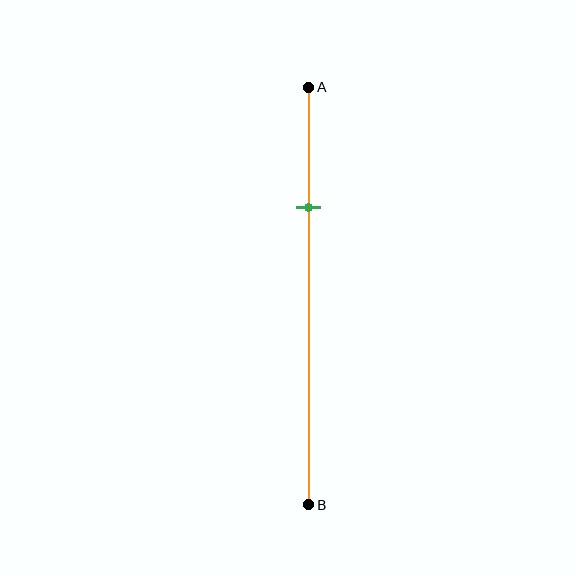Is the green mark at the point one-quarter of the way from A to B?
No, the mark is at about 30% from A, not at the 25% one-quarter point.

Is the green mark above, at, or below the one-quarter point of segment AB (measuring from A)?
The green mark is below the one-quarter point of segment AB.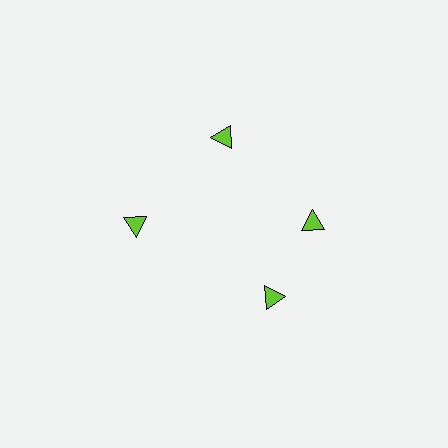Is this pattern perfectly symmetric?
No. The 4 lime triangles are arranged in a ring, but one element near the 6 o'clock position is rotated out of alignment along the ring, breaking the 4-fold rotational symmetry.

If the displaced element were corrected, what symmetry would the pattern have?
It would have 4-fold rotational symmetry — the pattern would map onto itself every 90 degrees.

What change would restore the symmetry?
The symmetry would be restored by rotating it back into even spacing with its neighbors so that all 4 triangles sit at equal angles and equal distance from the center.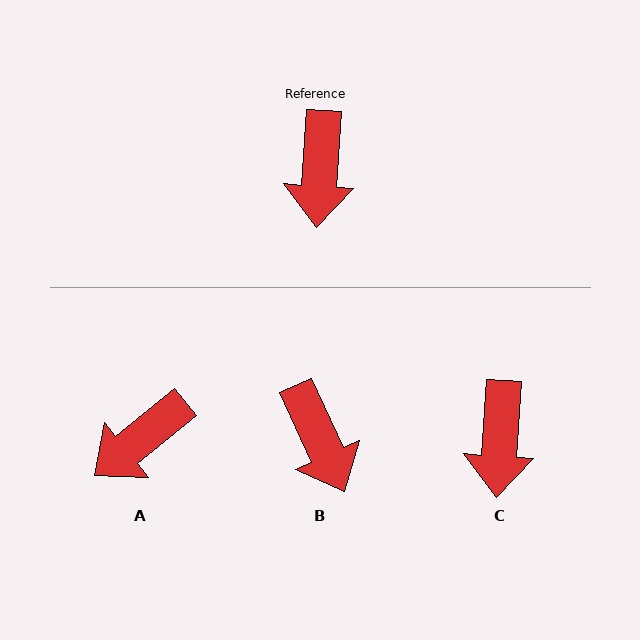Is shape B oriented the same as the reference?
No, it is off by about 28 degrees.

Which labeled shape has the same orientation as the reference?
C.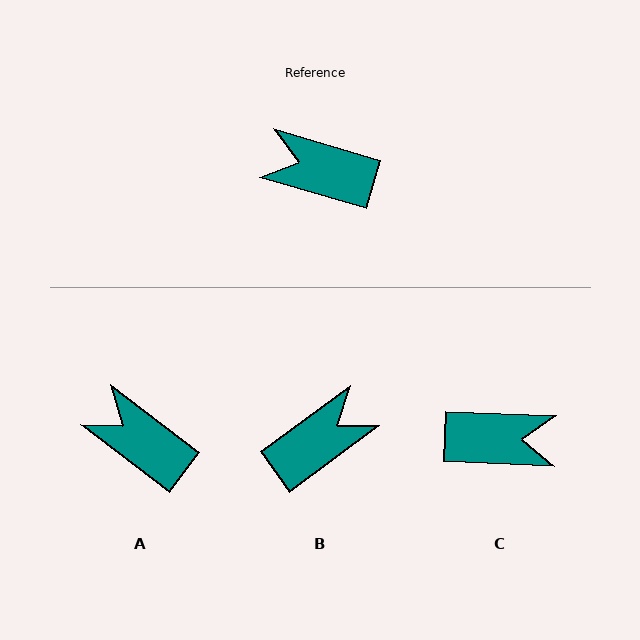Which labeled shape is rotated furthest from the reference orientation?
C, about 166 degrees away.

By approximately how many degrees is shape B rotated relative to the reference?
Approximately 127 degrees clockwise.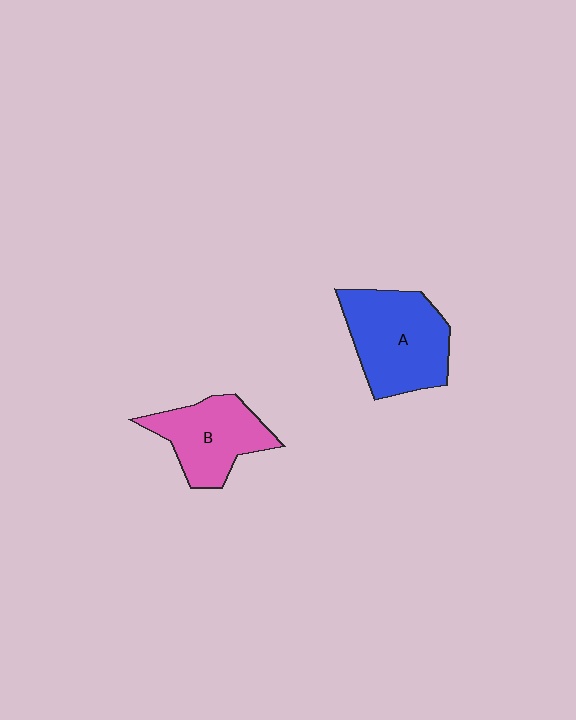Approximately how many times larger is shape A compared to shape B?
Approximately 1.3 times.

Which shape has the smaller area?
Shape B (pink).